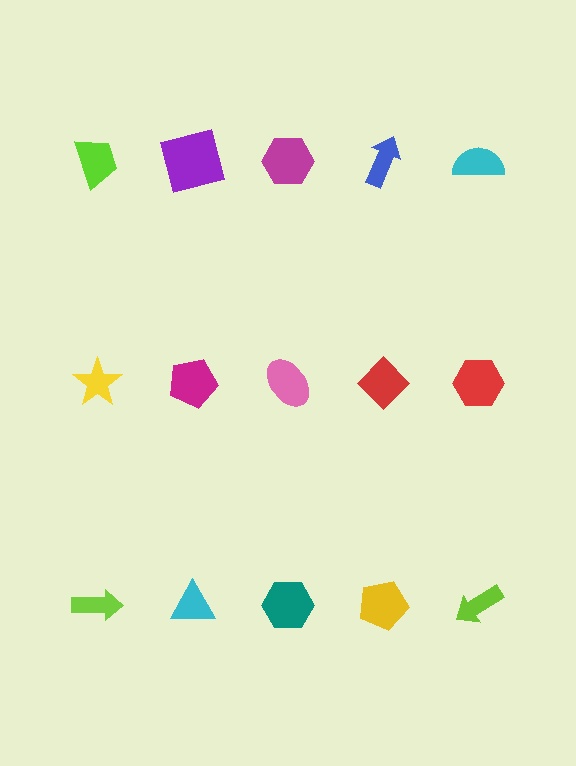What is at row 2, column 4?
A red diamond.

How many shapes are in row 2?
5 shapes.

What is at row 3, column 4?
A yellow pentagon.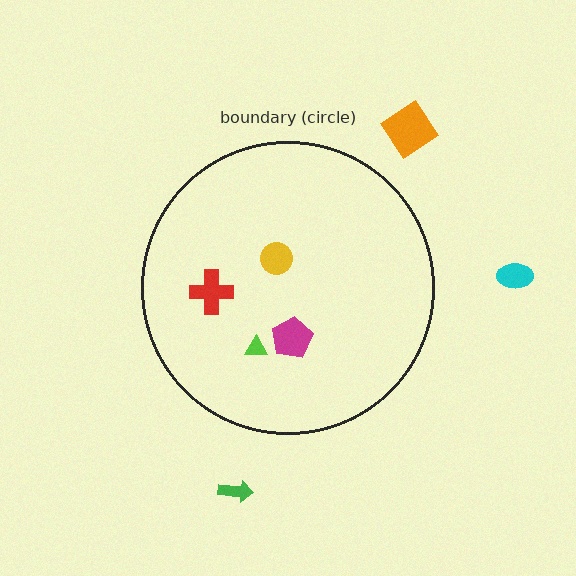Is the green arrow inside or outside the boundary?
Outside.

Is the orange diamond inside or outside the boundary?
Outside.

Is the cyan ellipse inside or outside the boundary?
Outside.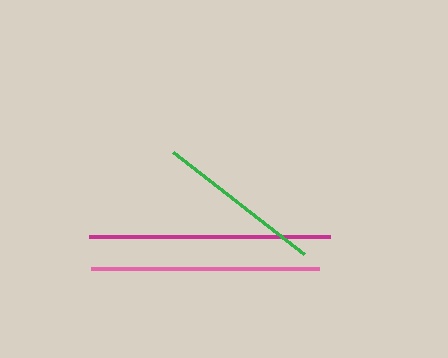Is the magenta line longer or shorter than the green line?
The magenta line is longer than the green line.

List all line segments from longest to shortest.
From longest to shortest: magenta, pink, green.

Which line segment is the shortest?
The green line is the shortest at approximately 166 pixels.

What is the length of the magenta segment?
The magenta segment is approximately 241 pixels long.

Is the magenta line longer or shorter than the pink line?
The magenta line is longer than the pink line.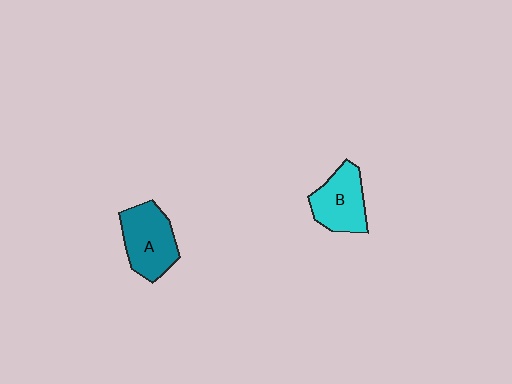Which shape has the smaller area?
Shape B (cyan).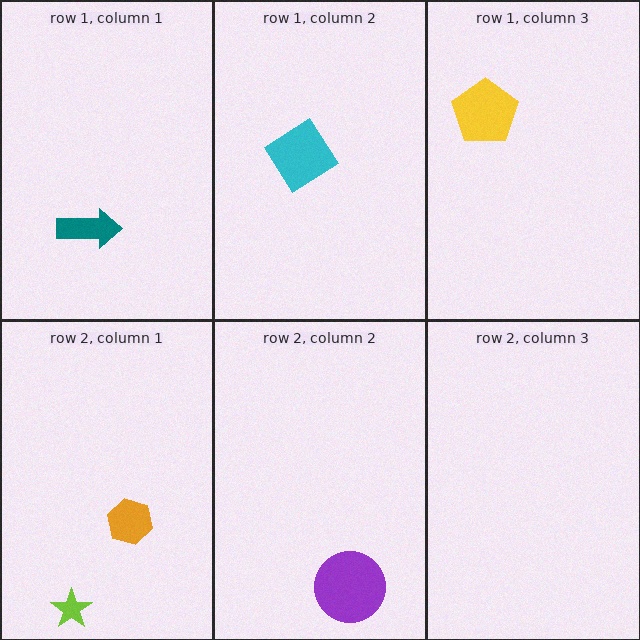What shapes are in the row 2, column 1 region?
The lime star, the orange hexagon.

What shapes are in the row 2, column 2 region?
The purple circle.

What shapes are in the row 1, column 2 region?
The cyan diamond.